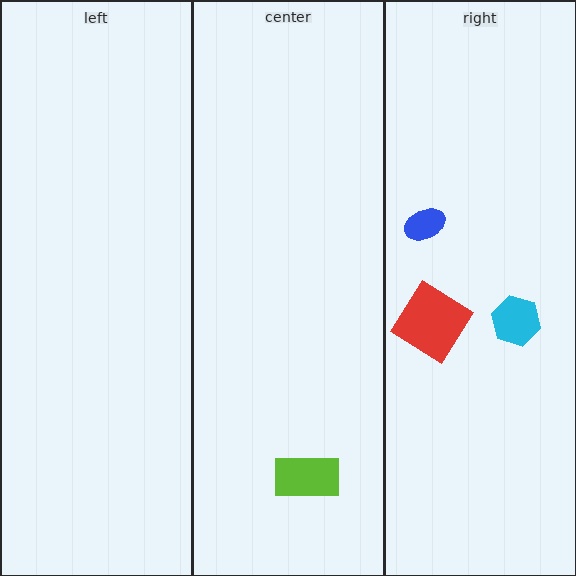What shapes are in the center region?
The lime rectangle.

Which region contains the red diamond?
The right region.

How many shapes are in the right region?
3.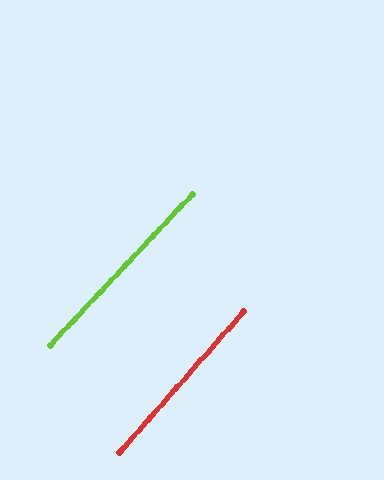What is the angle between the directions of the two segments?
Approximately 2 degrees.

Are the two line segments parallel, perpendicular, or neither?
Parallel — their directions differ by only 1.9°.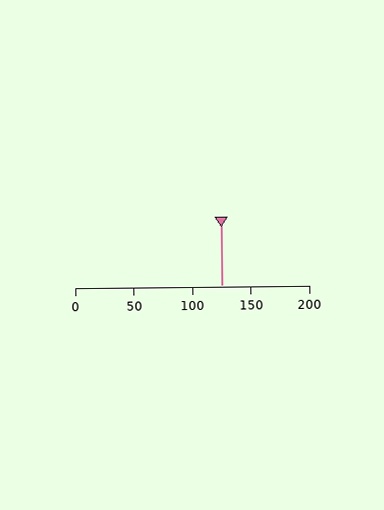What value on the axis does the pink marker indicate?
The marker indicates approximately 125.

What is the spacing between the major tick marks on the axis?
The major ticks are spaced 50 apart.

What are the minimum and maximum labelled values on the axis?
The axis runs from 0 to 200.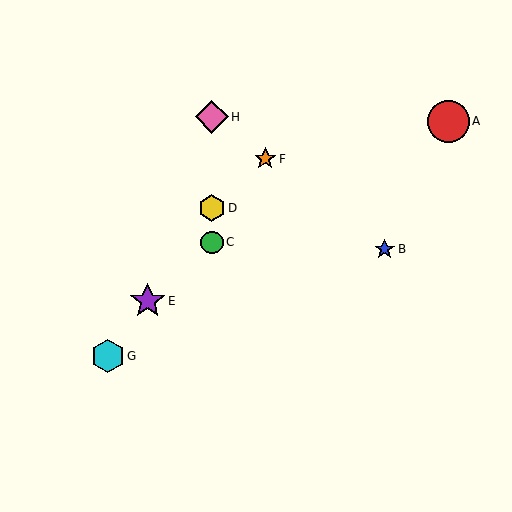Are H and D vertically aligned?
Yes, both are at x≈212.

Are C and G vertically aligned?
No, C is at x≈212 and G is at x≈108.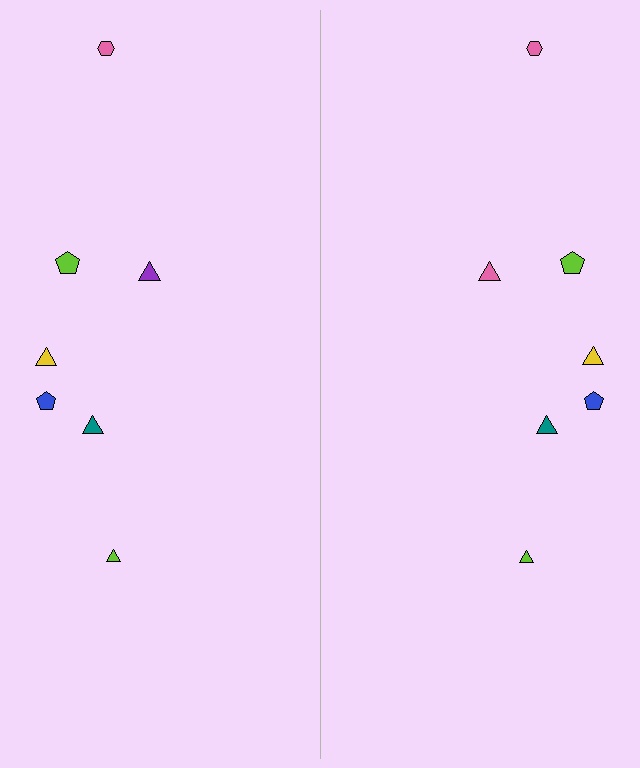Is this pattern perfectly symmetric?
No, the pattern is not perfectly symmetric. The pink triangle on the right side breaks the symmetry — its mirror counterpart is purple.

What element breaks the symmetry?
The pink triangle on the right side breaks the symmetry — its mirror counterpart is purple.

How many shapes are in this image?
There are 14 shapes in this image.